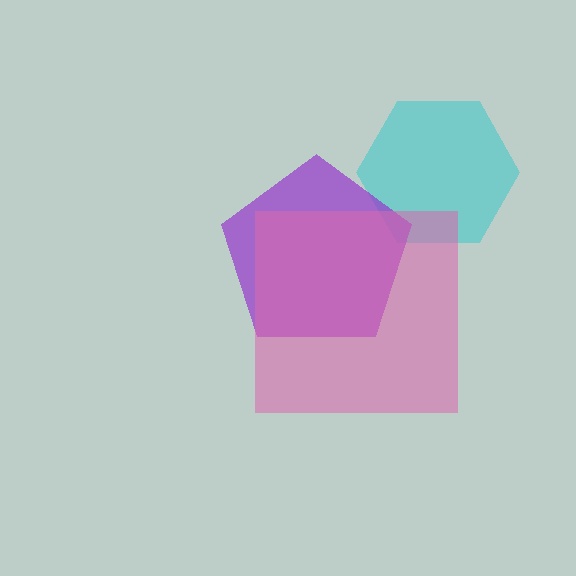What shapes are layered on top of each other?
The layered shapes are: a cyan hexagon, a purple pentagon, a pink square.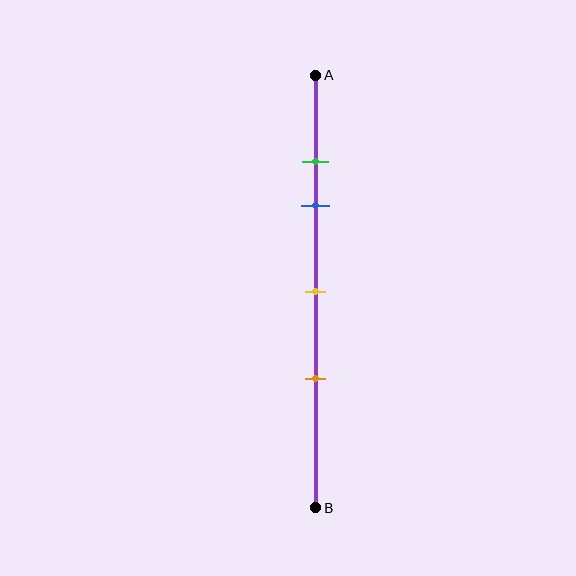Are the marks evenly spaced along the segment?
No, the marks are not evenly spaced.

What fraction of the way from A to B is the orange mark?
The orange mark is approximately 70% (0.7) of the way from A to B.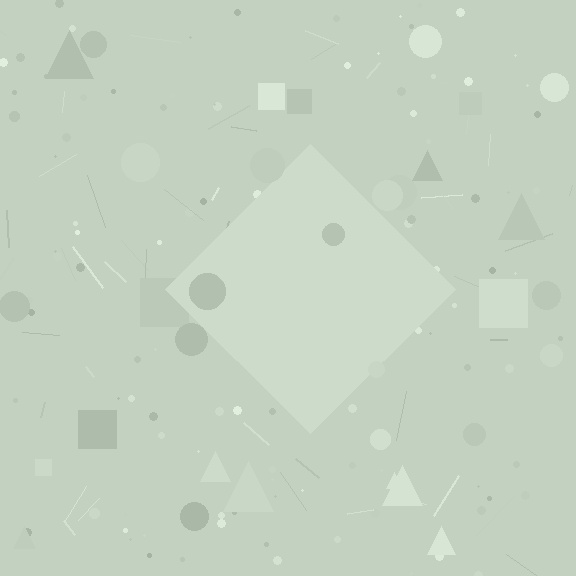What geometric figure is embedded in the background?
A diamond is embedded in the background.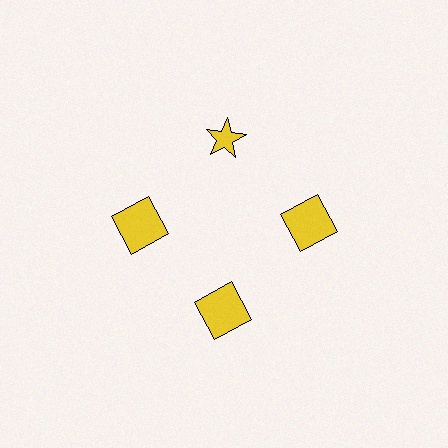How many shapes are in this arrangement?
There are 4 shapes arranged in a ring pattern.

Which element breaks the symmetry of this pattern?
The yellow star at roughly the 12 o'clock position breaks the symmetry. All other shapes are yellow squares.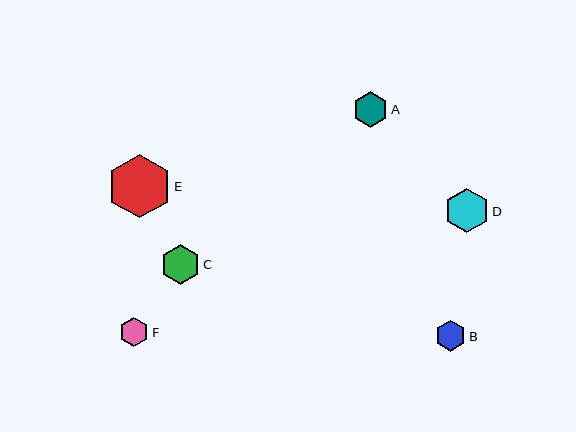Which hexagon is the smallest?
Hexagon F is the smallest with a size of approximately 29 pixels.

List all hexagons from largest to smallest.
From largest to smallest: E, D, C, A, B, F.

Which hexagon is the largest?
Hexagon E is the largest with a size of approximately 64 pixels.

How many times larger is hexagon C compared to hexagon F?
Hexagon C is approximately 1.3 times the size of hexagon F.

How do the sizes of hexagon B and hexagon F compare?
Hexagon B and hexagon F are approximately the same size.